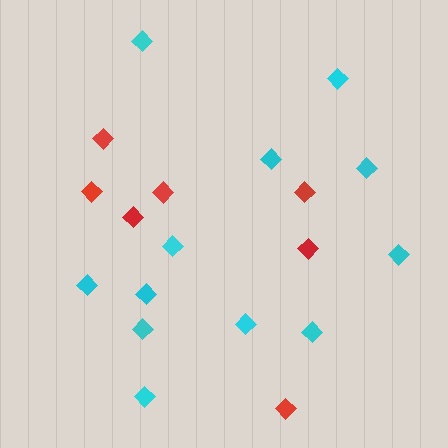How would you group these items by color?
There are 2 groups: one group of cyan diamonds (12) and one group of red diamonds (7).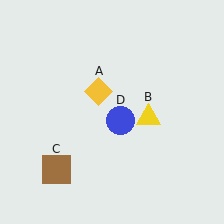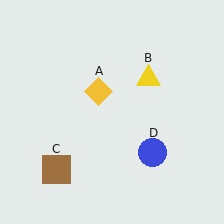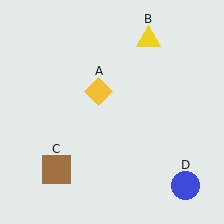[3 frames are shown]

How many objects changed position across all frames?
2 objects changed position: yellow triangle (object B), blue circle (object D).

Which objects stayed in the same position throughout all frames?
Yellow diamond (object A) and brown square (object C) remained stationary.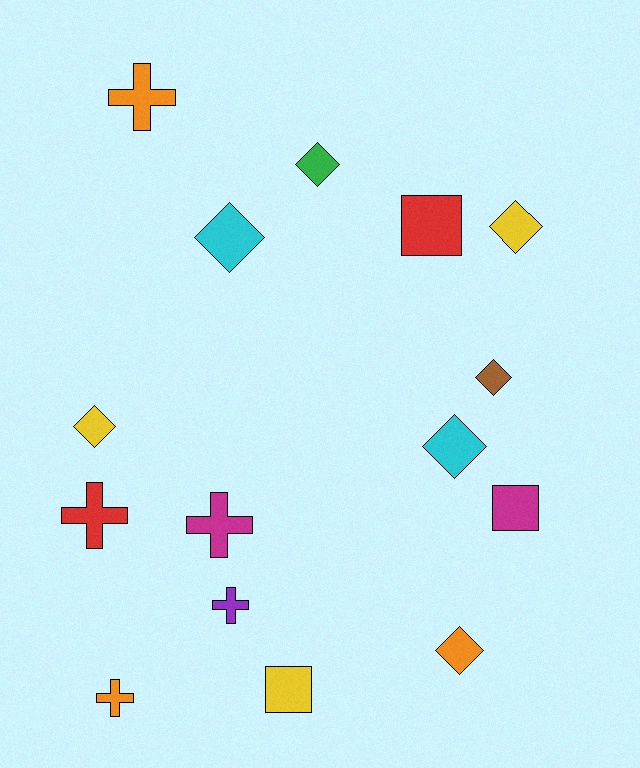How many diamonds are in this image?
There are 7 diamonds.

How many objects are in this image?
There are 15 objects.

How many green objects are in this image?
There is 1 green object.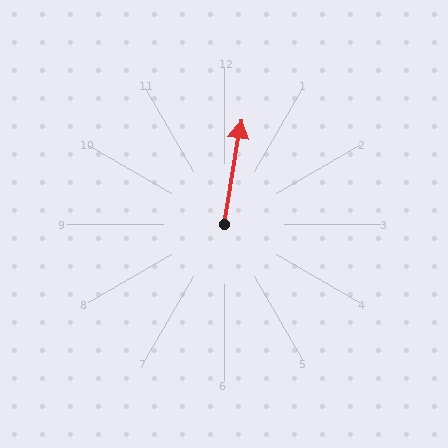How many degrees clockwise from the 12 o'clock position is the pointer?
Approximately 9 degrees.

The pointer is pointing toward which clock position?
Roughly 12 o'clock.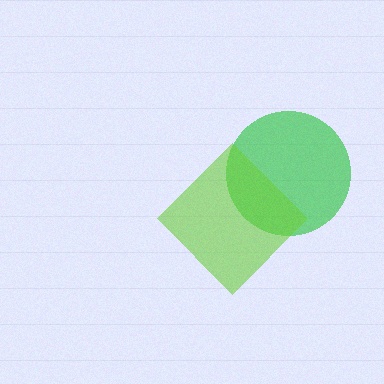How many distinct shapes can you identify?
There are 2 distinct shapes: a green circle, a lime diamond.